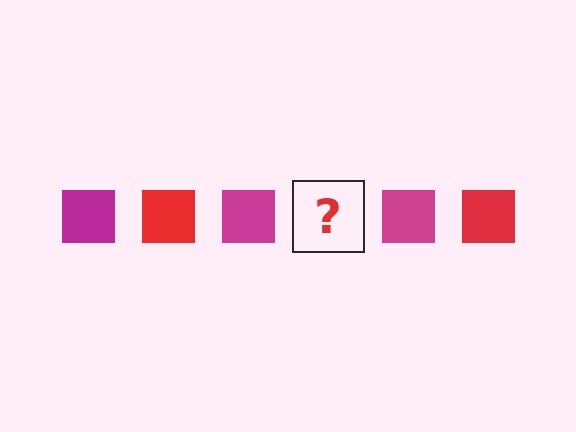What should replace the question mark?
The question mark should be replaced with a red square.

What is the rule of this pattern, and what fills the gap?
The rule is that the pattern cycles through magenta, red squares. The gap should be filled with a red square.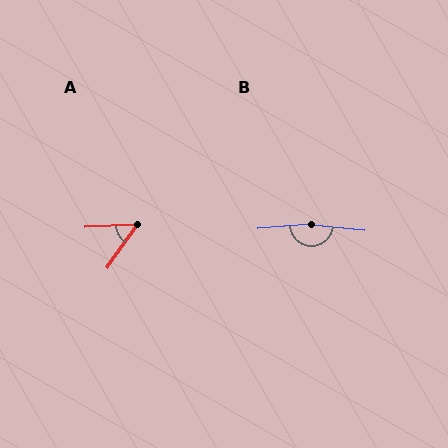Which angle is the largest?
B, at approximately 170 degrees.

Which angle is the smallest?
A, at approximately 52 degrees.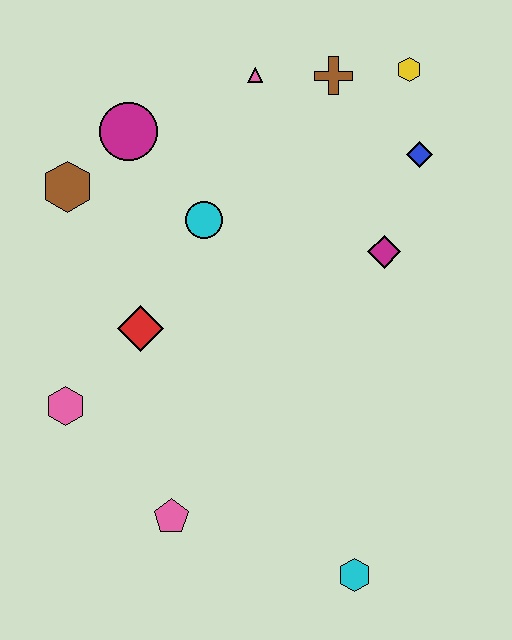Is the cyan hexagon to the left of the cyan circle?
No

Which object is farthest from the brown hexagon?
The cyan hexagon is farthest from the brown hexagon.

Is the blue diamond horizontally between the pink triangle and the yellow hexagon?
No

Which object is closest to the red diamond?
The pink hexagon is closest to the red diamond.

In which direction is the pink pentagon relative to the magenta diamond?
The pink pentagon is below the magenta diamond.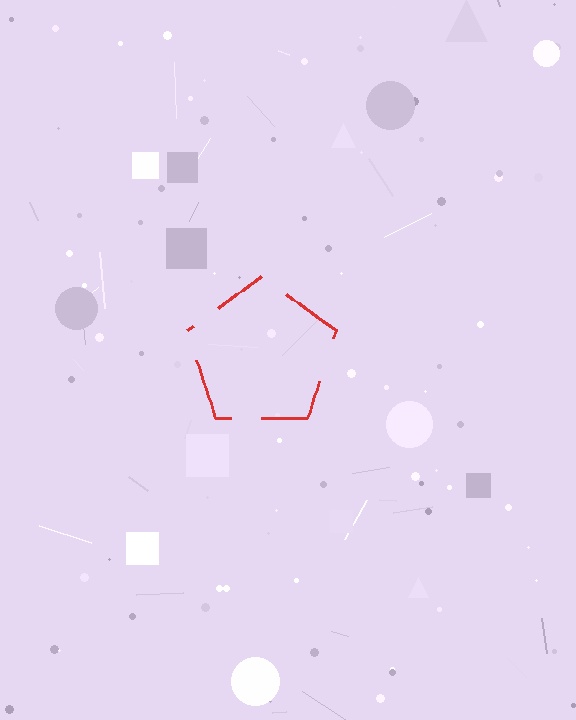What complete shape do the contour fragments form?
The contour fragments form a pentagon.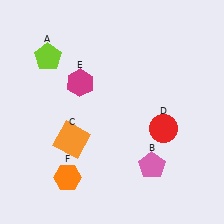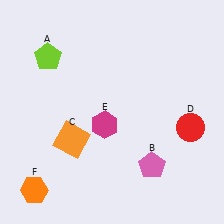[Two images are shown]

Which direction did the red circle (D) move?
The red circle (D) moved right.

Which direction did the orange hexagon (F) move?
The orange hexagon (F) moved left.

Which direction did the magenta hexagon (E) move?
The magenta hexagon (E) moved down.